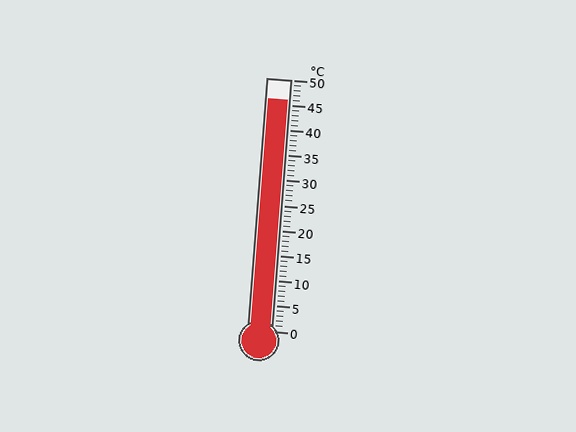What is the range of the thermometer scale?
The thermometer scale ranges from 0°C to 50°C.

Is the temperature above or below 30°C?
The temperature is above 30°C.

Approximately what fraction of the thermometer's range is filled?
The thermometer is filled to approximately 90% of its range.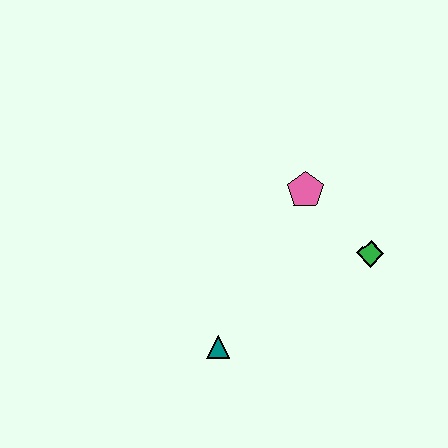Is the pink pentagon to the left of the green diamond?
Yes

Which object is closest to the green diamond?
The pink pentagon is closest to the green diamond.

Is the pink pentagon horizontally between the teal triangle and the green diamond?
Yes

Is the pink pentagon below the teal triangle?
No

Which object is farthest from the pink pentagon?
The teal triangle is farthest from the pink pentagon.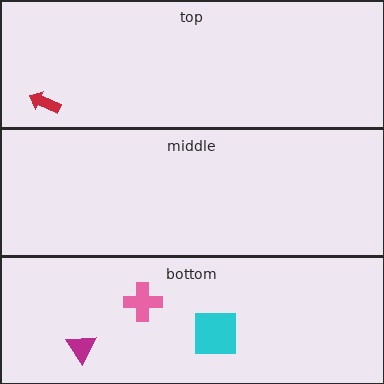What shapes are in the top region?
The red arrow.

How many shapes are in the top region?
1.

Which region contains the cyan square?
The bottom region.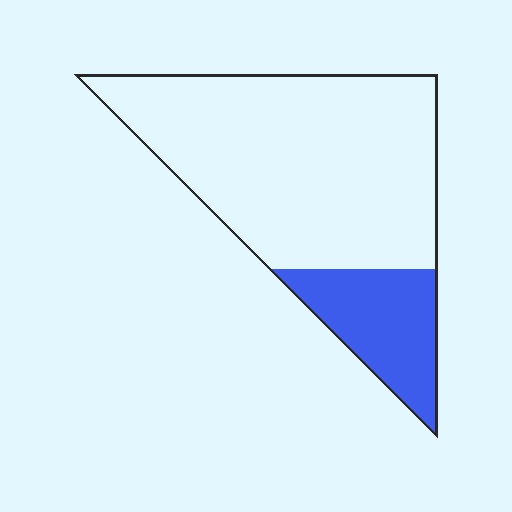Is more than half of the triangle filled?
No.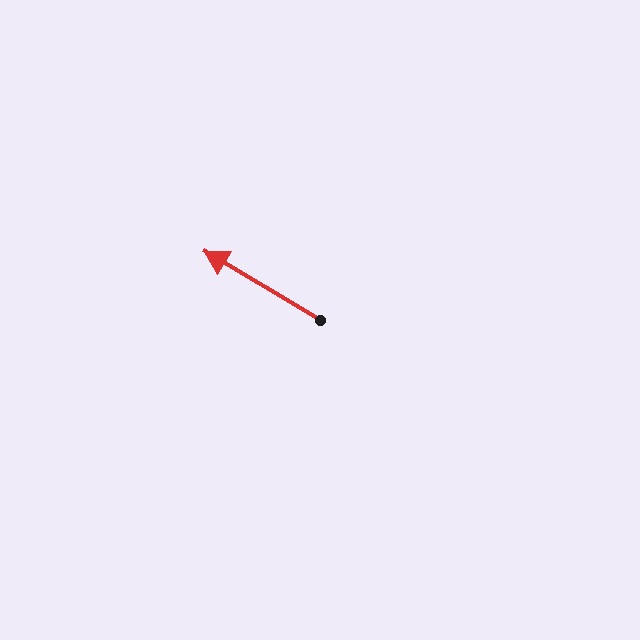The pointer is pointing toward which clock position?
Roughly 10 o'clock.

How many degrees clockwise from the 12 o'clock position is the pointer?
Approximately 301 degrees.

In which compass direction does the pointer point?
Northwest.